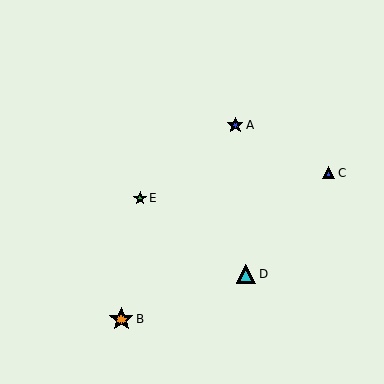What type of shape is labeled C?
Shape C is a blue triangle.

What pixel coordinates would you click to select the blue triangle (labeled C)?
Click at (329, 173) to select the blue triangle C.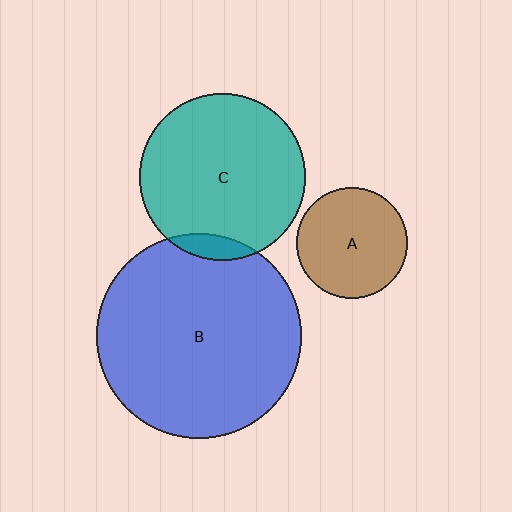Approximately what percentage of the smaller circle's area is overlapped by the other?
Approximately 5%.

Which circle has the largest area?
Circle B (blue).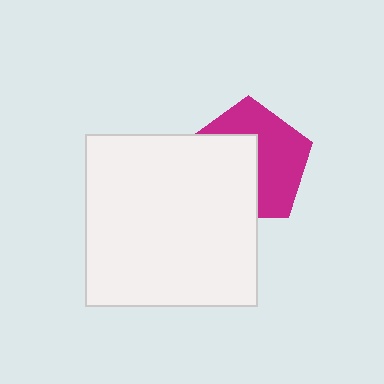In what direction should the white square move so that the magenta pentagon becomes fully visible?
The white square should move toward the lower-left. That is the shortest direction to clear the overlap and leave the magenta pentagon fully visible.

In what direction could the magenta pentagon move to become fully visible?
The magenta pentagon could move toward the upper-right. That would shift it out from behind the white square entirely.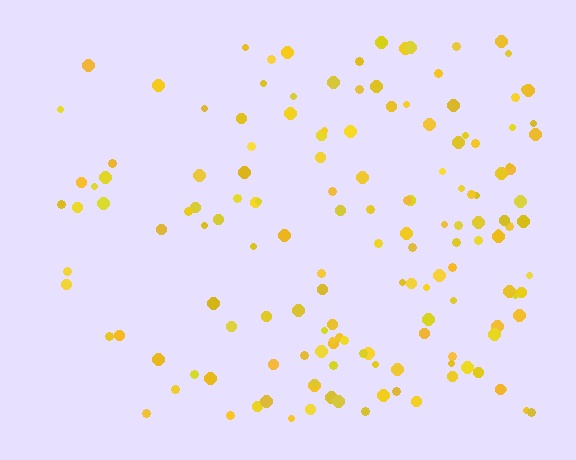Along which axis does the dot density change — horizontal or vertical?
Horizontal.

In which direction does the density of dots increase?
From left to right, with the right side densest.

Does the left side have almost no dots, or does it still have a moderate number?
Still a moderate number, just noticeably fewer than the right.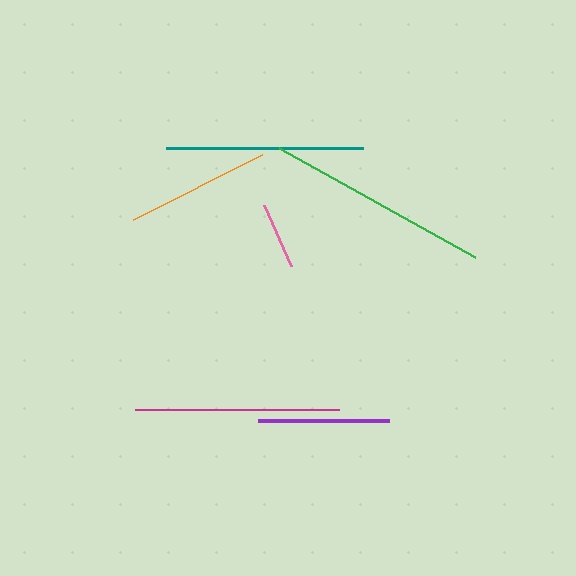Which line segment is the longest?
The green line is the longest at approximately 224 pixels.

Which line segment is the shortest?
The pink line is the shortest at approximately 67 pixels.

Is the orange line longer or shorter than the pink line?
The orange line is longer than the pink line.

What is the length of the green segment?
The green segment is approximately 224 pixels long.